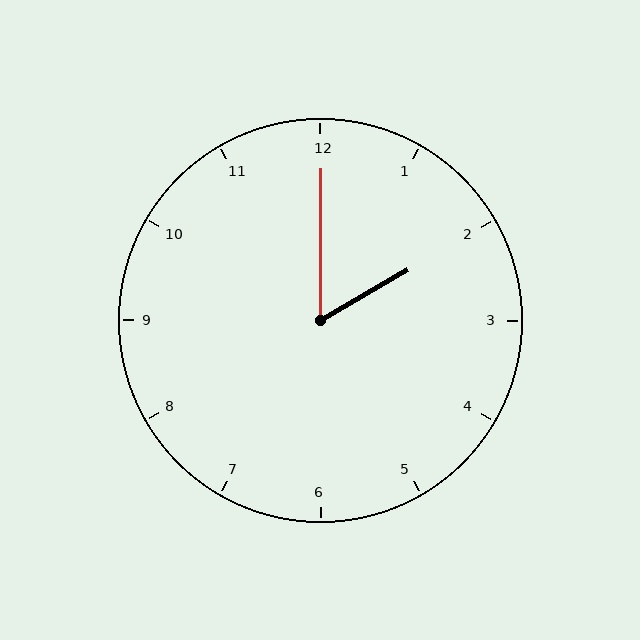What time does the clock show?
2:00.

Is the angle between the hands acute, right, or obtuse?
It is acute.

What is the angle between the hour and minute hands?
Approximately 60 degrees.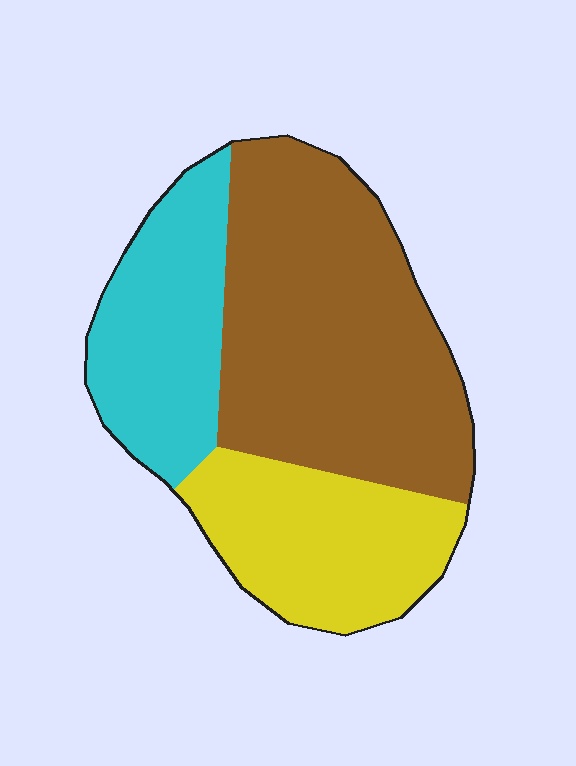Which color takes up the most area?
Brown, at roughly 50%.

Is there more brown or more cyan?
Brown.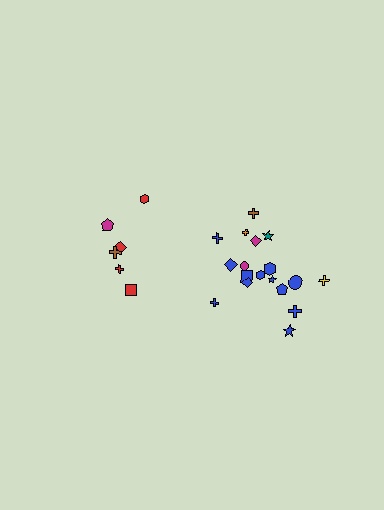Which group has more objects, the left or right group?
The right group.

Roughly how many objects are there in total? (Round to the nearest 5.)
Roughly 25 objects in total.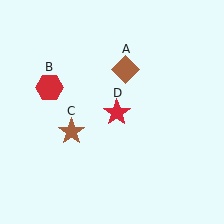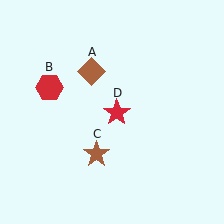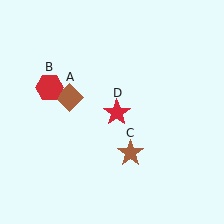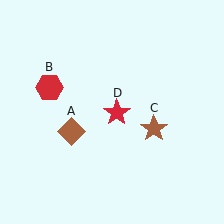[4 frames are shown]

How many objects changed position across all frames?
2 objects changed position: brown diamond (object A), brown star (object C).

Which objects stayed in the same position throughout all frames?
Red hexagon (object B) and red star (object D) remained stationary.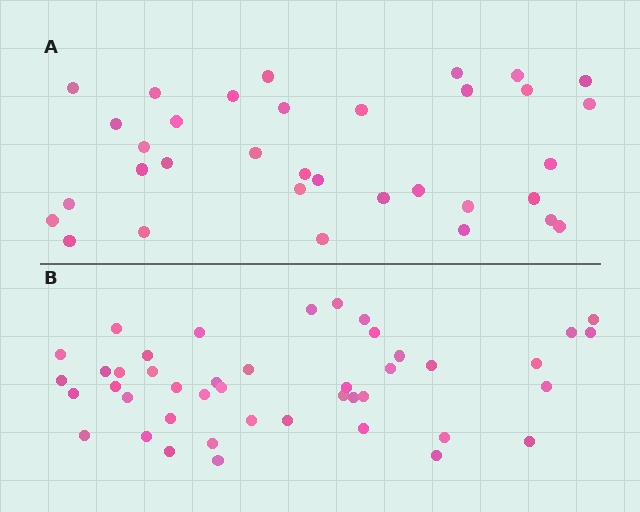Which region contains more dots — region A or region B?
Region B (the bottom region) has more dots.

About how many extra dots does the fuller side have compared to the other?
Region B has roughly 10 or so more dots than region A.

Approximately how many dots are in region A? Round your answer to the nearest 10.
About 30 dots. (The exact count is 34, which rounds to 30.)